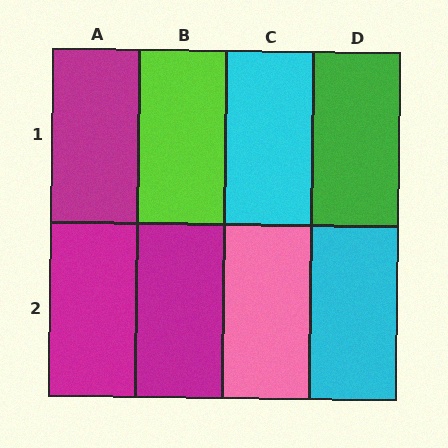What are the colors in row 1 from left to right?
Magenta, lime, cyan, green.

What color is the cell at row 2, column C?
Pink.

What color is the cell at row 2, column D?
Cyan.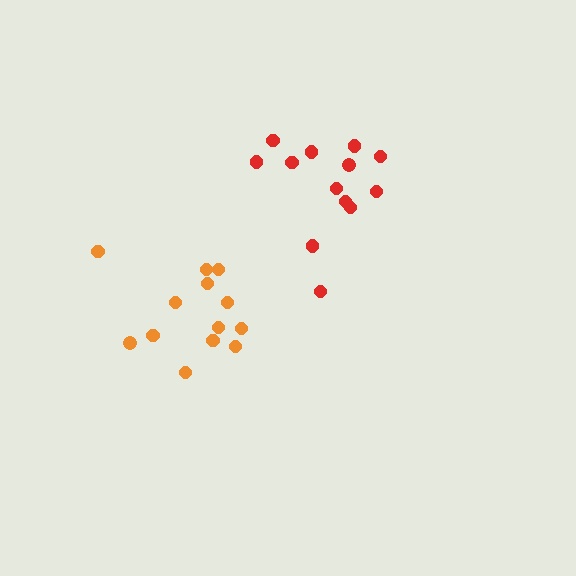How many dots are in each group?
Group 1: 13 dots, Group 2: 13 dots (26 total).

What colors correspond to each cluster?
The clusters are colored: red, orange.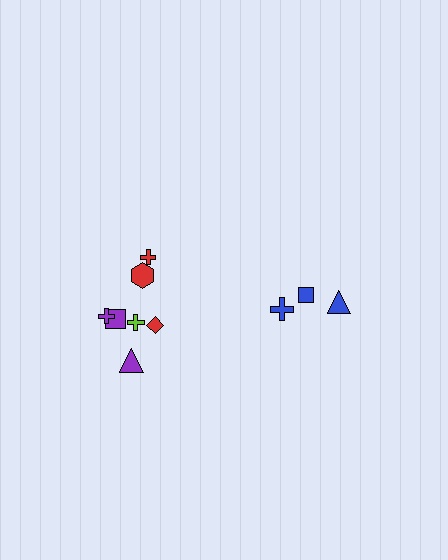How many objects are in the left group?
There are 7 objects.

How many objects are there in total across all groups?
There are 10 objects.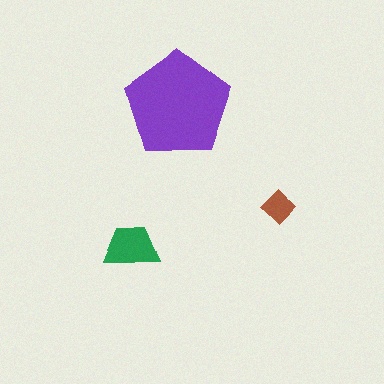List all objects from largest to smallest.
The purple pentagon, the green trapezoid, the brown diamond.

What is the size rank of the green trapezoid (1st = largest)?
2nd.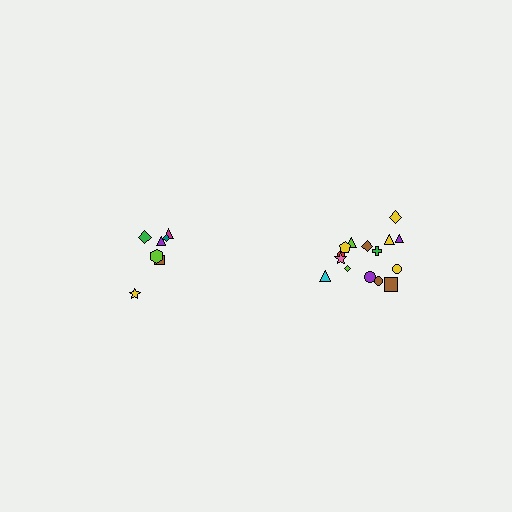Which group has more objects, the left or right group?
The right group.